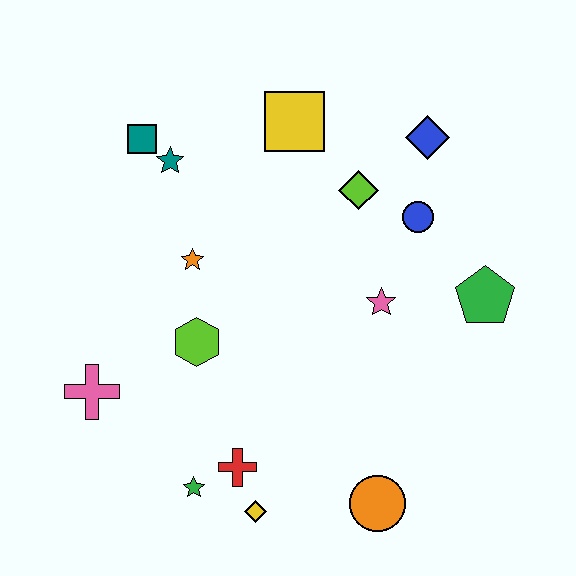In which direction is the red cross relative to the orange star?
The red cross is below the orange star.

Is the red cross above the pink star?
No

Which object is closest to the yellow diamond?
The red cross is closest to the yellow diamond.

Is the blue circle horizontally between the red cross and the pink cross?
No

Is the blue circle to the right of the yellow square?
Yes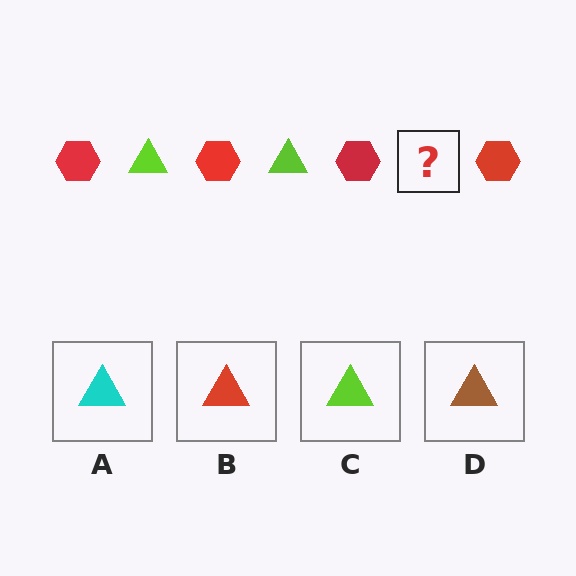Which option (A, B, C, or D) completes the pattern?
C.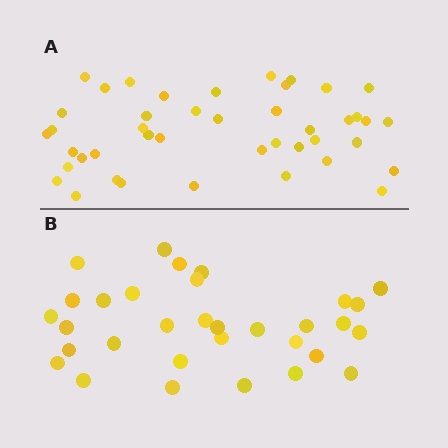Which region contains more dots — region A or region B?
Region A (the top region) has more dots.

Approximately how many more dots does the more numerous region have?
Region A has roughly 12 or so more dots than region B.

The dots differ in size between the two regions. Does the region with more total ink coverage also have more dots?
No. Region B has more total ink coverage because its dots are larger, but region A actually contains more individual dots. Total area can be misleading — the number of items is what matters here.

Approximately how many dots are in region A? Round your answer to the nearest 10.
About 40 dots. (The exact count is 43, which rounds to 40.)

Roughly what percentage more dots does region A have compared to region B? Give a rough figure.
About 35% more.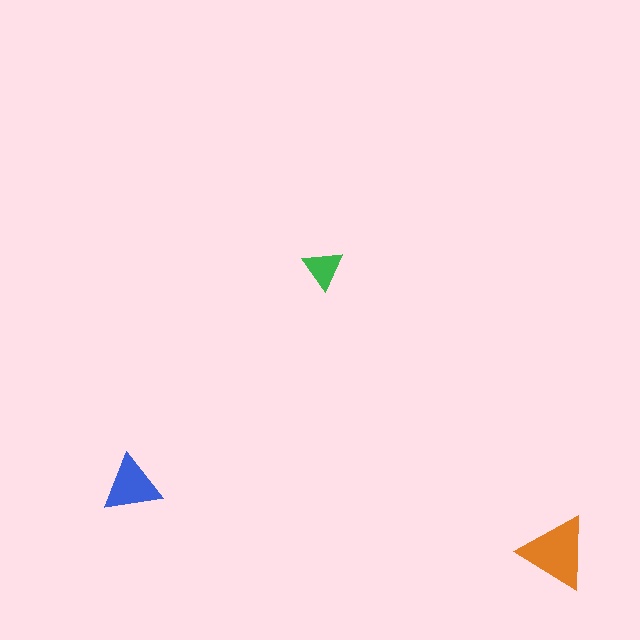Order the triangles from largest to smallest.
the orange one, the blue one, the green one.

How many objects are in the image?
There are 3 objects in the image.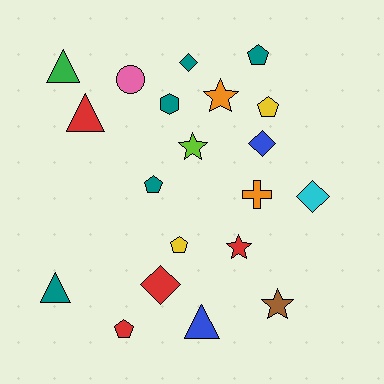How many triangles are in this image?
There are 4 triangles.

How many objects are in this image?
There are 20 objects.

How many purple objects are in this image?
There are no purple objects.